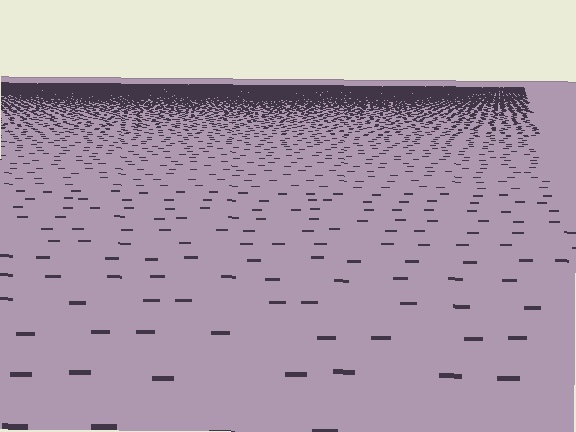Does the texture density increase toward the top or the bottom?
Density increases toward the top.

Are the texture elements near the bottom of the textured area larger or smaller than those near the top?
Larger. Near the bottom, elements are closer to the viewer and appear at a bigger on-screen size.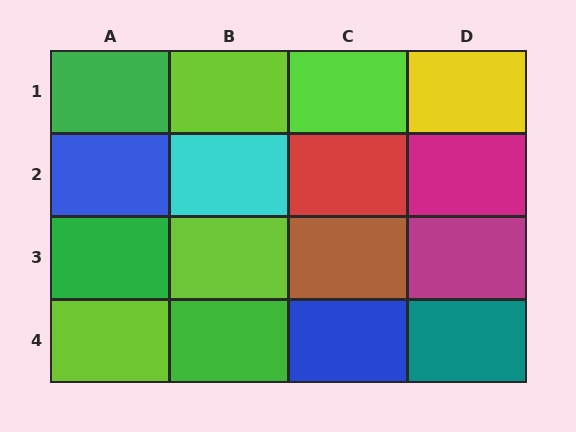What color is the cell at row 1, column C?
Lime.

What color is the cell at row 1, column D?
Yellow.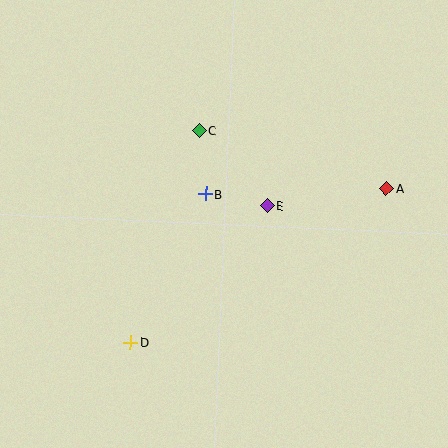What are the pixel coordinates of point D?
Point D is at (130, 342).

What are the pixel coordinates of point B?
Point B is at (206, 194).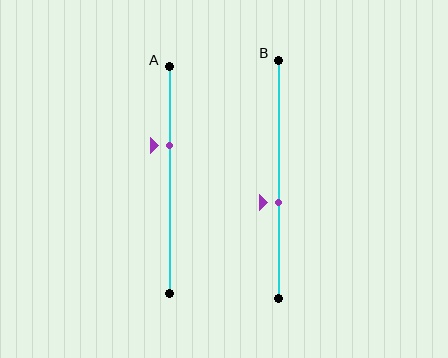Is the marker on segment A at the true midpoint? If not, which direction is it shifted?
No, the marker on segment A is shifted upward by about 15% of the segment length.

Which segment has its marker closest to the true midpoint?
Segment B has its marker closest to the true midpoint.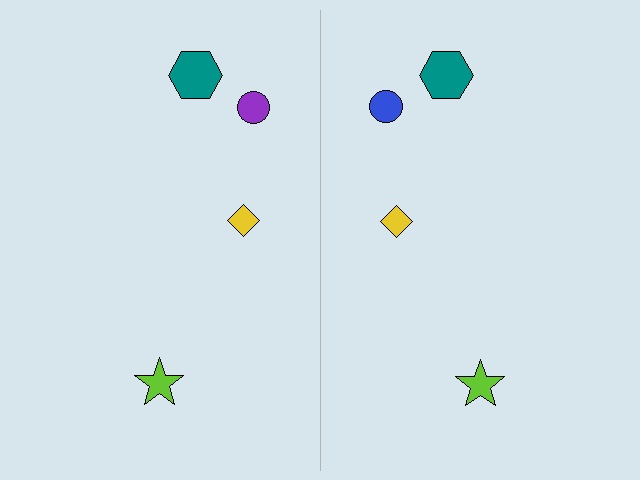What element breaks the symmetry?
The blue circle on the right side breaks the symmetry — its mirror counterpart is purple.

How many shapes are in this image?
There are 8 shapes in this image.